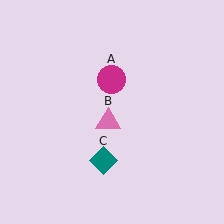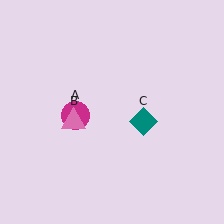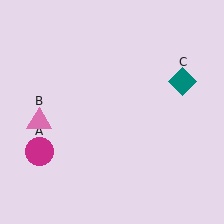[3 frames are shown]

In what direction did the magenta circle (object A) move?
The magenta circle (object A) moved down and to the left.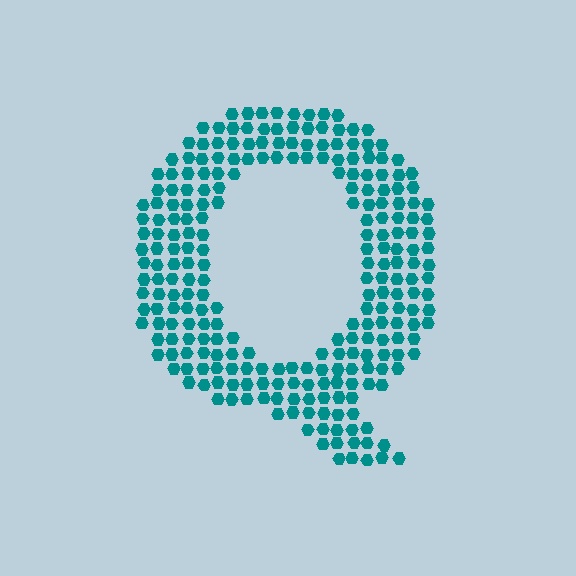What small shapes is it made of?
It is made of small hexagons.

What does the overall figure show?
The overall figure shows the letter Q.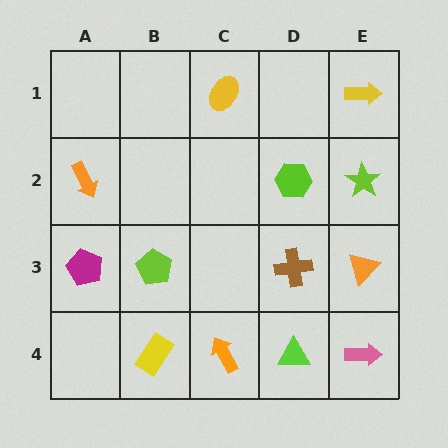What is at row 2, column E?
A lime star.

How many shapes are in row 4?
4 shapes.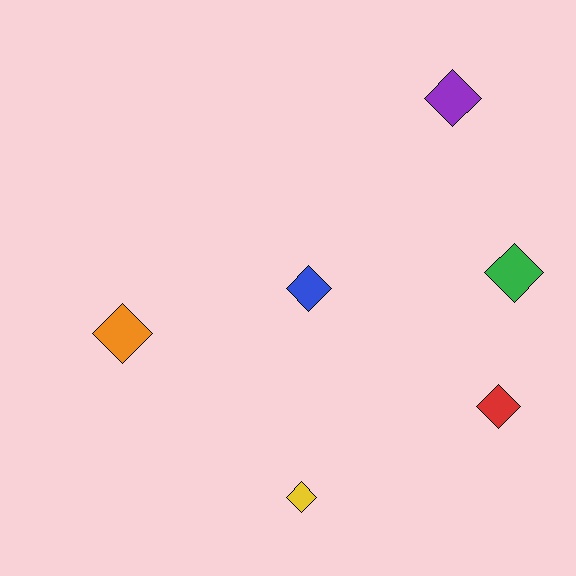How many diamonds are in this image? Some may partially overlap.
There are 6 diamonds.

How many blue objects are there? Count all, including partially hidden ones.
There is 1 blue object.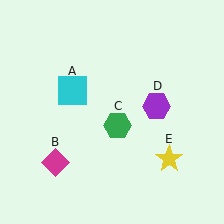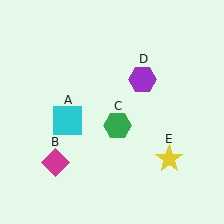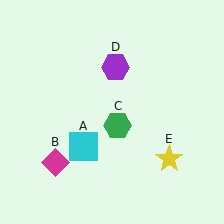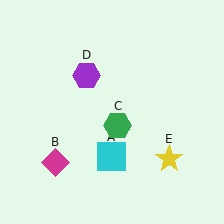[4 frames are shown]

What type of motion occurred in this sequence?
The cyan square (object A), purple hexagon (object D) rotated counterclockwise around the center of the scene.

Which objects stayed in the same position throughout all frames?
Magenta diamond (object B) and green hexagon (object C) and yellow star (object E) remained stationary.